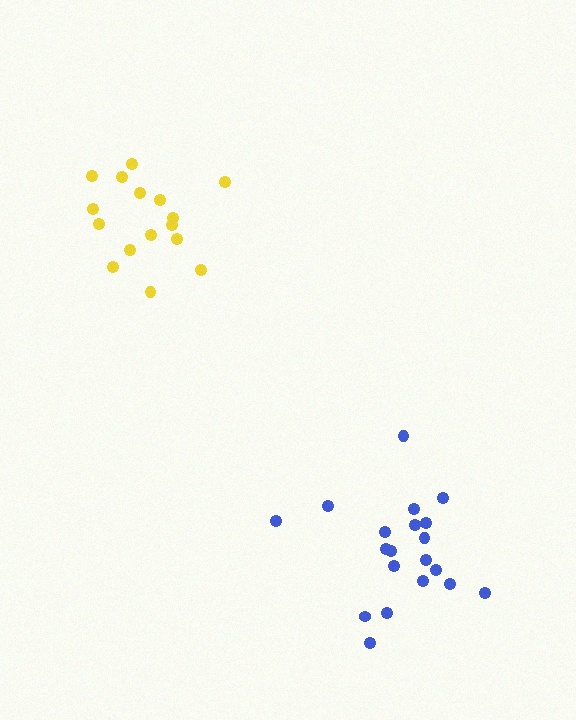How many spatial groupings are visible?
There are 2 spatial groupings.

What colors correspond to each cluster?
The clusters are colored: blue, yellow.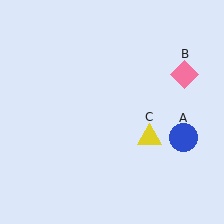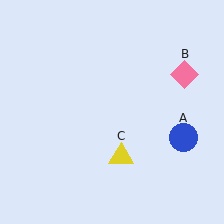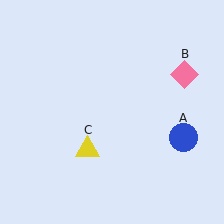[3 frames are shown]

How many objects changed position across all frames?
1 object changed position: yellow triangle (object C).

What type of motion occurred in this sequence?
The yellow triangle (object C) rotated clockwise around the center of the scene.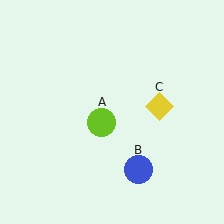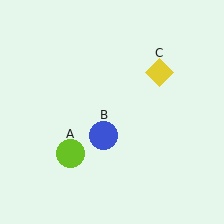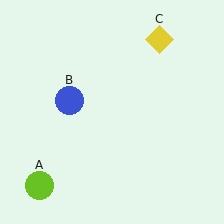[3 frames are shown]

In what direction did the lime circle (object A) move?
The lime circle (object A) moved down and to the left.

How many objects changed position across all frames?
3 objects changed position: lime circle (object A), blue circle (object B), yellow diamond (object C).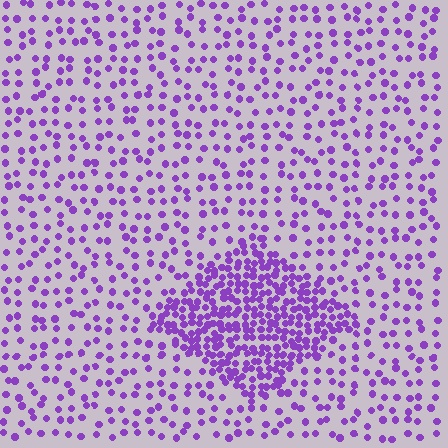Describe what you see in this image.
The image contains small purple elements arranged at two different densities. A diamond-shaped region is visible where the elements are more densely packed than the surrounding area.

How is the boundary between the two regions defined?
The boundary is defined by a change in element density (approximately 2.8x ratio). All elements are the same color, size, and shape.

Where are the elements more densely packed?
The elements are more densely packed inside the diamond boundary.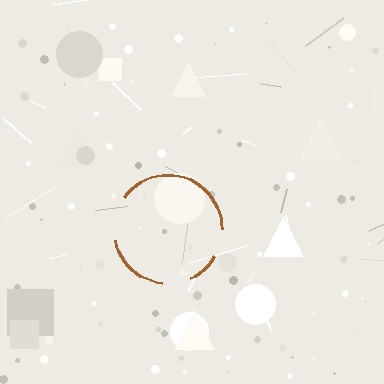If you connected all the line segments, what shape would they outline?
They would outline a circle.